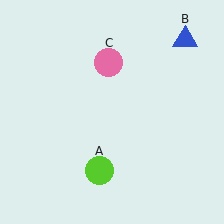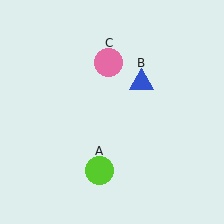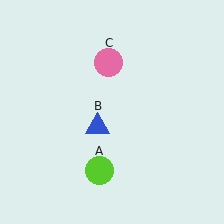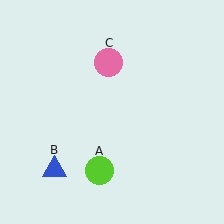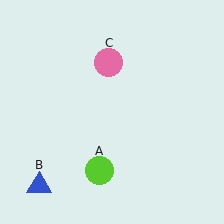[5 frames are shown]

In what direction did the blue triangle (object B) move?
The blue triangle (object B) moved down and to the left.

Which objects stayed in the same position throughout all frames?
Lime circle (object A) and pink circle (object C) remained stationary.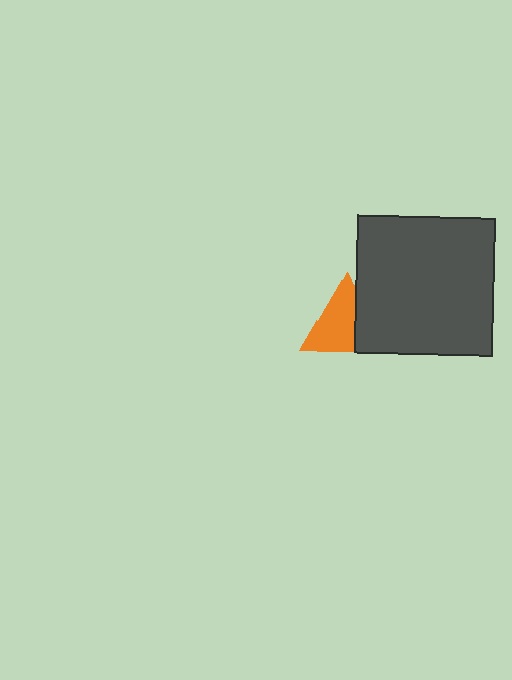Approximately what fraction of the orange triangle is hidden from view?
Roughly 34% of the orange triangle is hidden behind the dark gray square.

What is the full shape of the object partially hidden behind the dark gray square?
The partially hidden object is an orange triangle.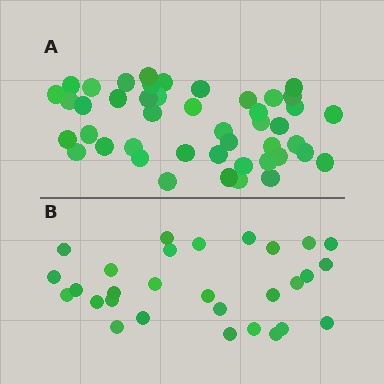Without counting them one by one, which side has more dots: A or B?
Region A (the top region) has more dots.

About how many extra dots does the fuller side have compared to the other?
Region A has approximately 15 more dots than region B.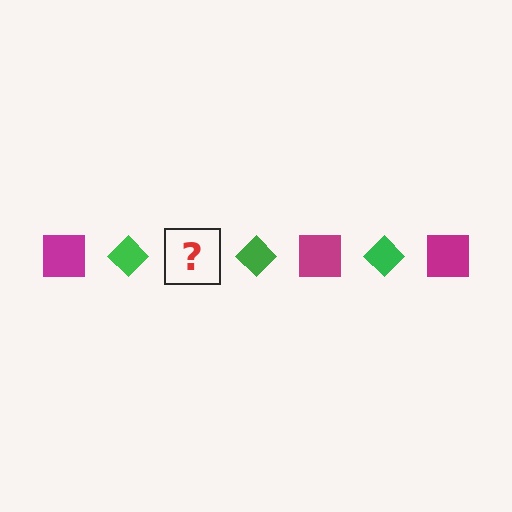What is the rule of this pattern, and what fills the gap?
The rule is that the pattern alternates between magenta square and green diamond. The gap should be filled with a magenta square.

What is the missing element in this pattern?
The missing element is a magenta square.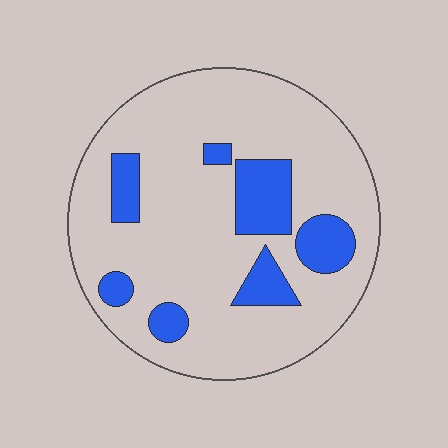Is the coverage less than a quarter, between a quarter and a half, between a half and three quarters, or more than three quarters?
Less than a quarter.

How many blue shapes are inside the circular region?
7.